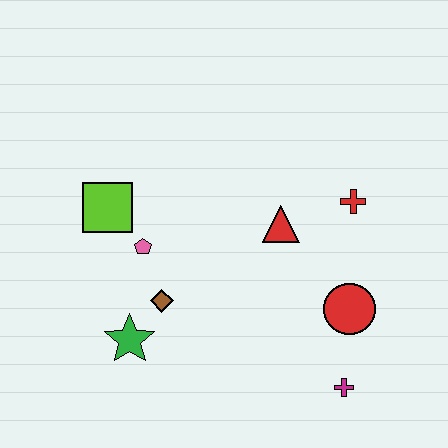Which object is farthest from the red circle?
The lime square is farthest from the red circle.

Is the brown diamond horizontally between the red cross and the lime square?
Yes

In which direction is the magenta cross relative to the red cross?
The magenta cross is below the red cross.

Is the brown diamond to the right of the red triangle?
No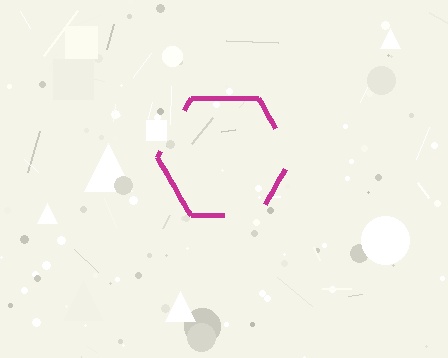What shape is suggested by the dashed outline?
The dashed outline suggests a hexagon.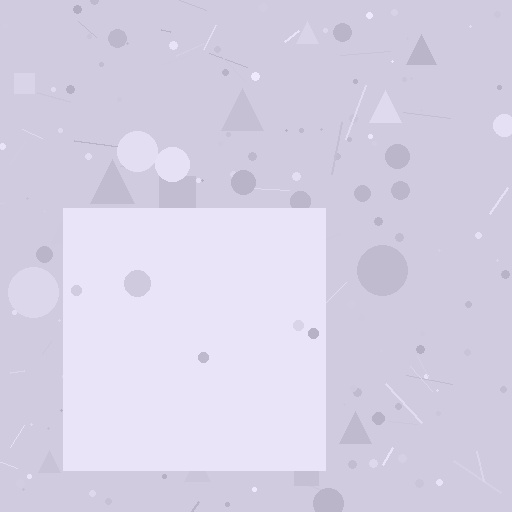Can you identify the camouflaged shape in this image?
The camouflaged shape is a square.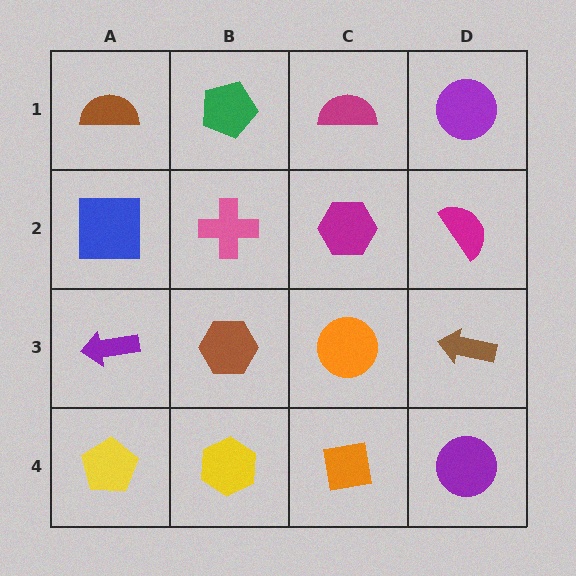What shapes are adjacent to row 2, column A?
A brown semicircle (row 1, column A), a purple arrow (row 3, column A), a pink cross (row 2, column B).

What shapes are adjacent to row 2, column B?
A green pentagon (row 1, column B), a brown hexagon (row 3, column B), a blue square (row 2, column A), a magenta hexagon (row 2, column C).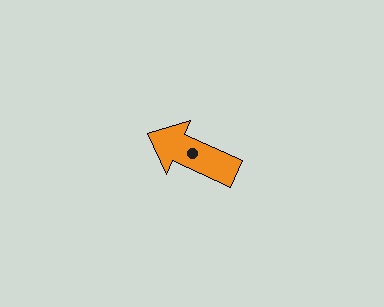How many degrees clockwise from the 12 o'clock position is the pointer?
Approximately 294 degrees.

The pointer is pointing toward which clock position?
Roughly 10 o'clock.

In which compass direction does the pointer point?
Northwest.